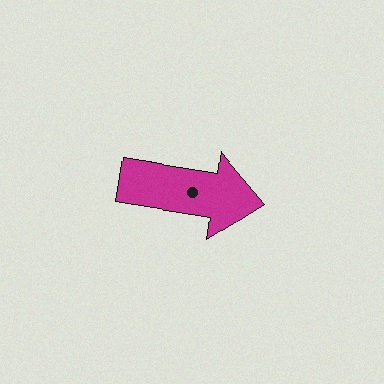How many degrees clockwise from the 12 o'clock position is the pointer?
Approximately 99 degrees.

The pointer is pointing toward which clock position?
Roughly 3 o'clock.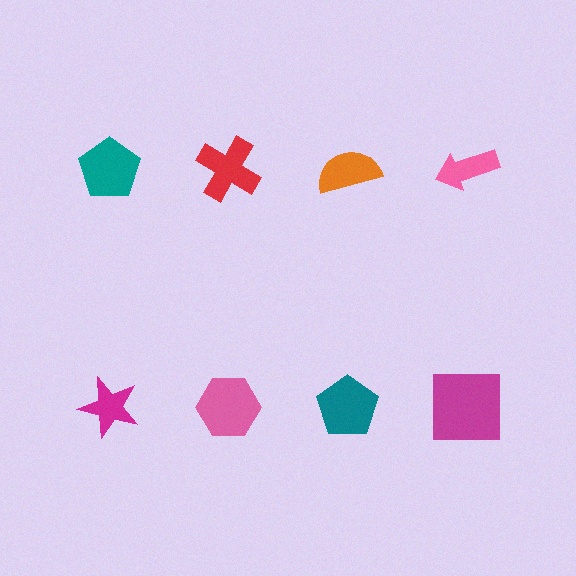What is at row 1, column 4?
A pink arrow.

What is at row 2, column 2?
A pink hexagon.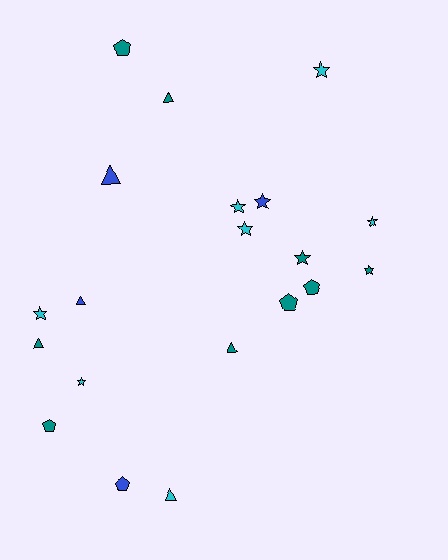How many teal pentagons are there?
There are 4 teal pentagons.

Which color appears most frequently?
Teal, with 9 objects.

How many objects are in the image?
There are 20 objects.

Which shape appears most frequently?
Star, with 9 objects.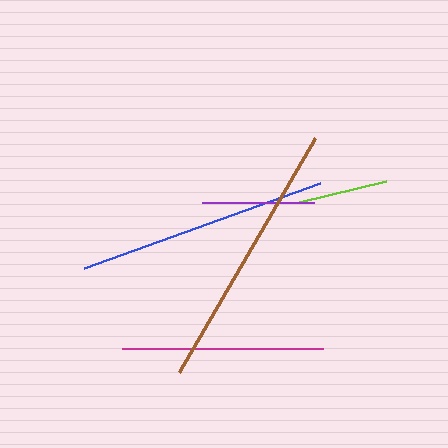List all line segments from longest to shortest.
From longest to shortest: brown, blue, magenta, purple, lime.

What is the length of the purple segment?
The purple segment is approximately 111 pixels long.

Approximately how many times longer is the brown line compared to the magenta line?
The brown line is approximately 1.4 times the length of the magenta line.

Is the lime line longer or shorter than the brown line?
The brown line is longer than the lime line.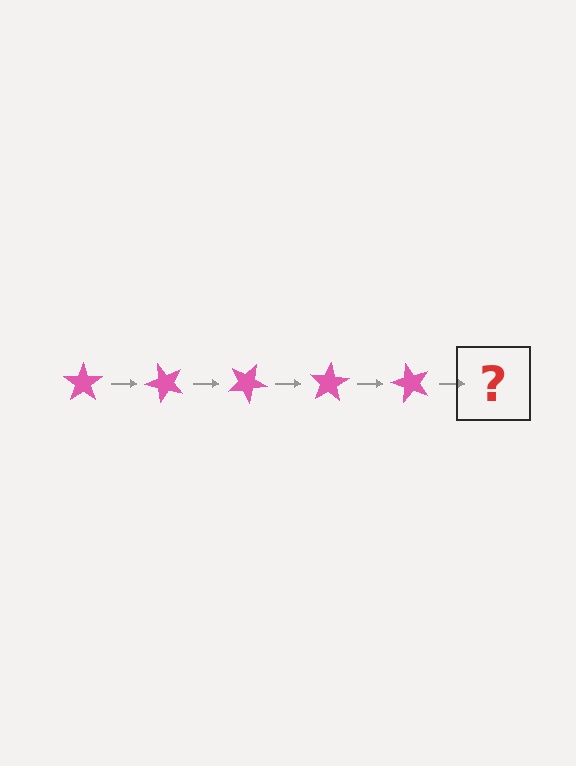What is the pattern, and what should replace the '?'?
The pattern is that the star rotates 50 degrees each step. The '?' should be a pink star rotated 250 degrees.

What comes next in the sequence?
The next element should be a pink star rotated 250 degrees.